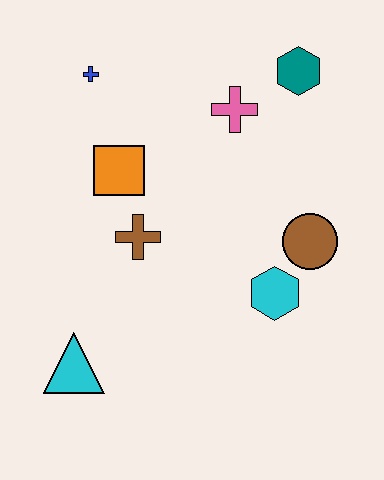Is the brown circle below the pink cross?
Yes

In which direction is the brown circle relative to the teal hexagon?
The brown circle is below the teal hexagon.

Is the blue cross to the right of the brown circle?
No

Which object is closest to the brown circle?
The cyan hexagon is closest to the brown circle.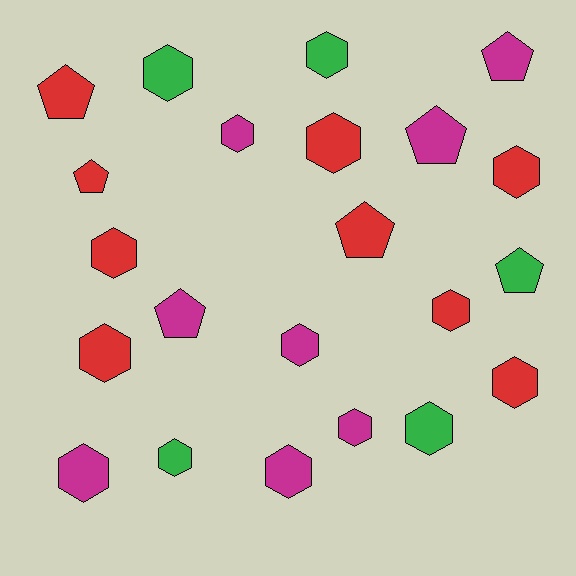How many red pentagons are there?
There are 3 red pentagons.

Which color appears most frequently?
Red, with 9 objects.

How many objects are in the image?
There are 22 objects.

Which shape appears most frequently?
Hexagon, with 15 objects.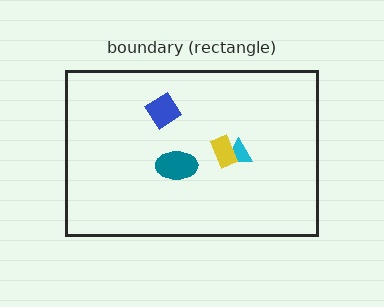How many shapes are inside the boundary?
4 inside, 0 outside.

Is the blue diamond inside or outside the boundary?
Inside.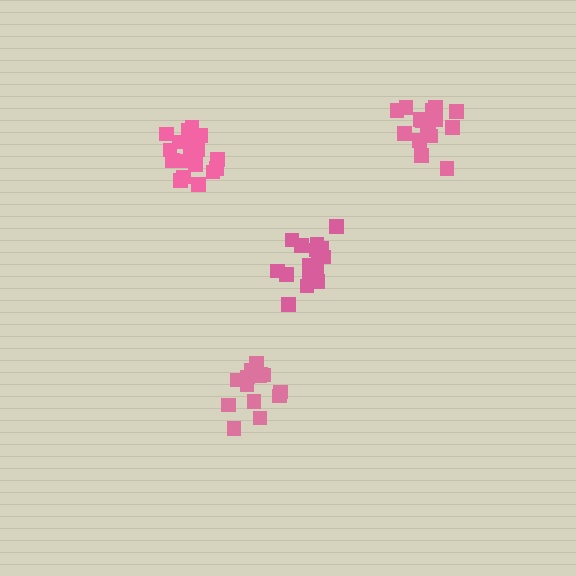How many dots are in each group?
Group 1: 14 dots, Group 2: 16 dots, Group 3: 17 dots, Group 4: 20 dots (67 total).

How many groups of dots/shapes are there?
There are 4 groups.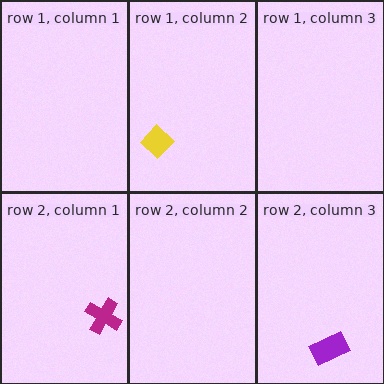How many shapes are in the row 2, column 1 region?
1.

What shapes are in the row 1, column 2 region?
The yellow diamond.